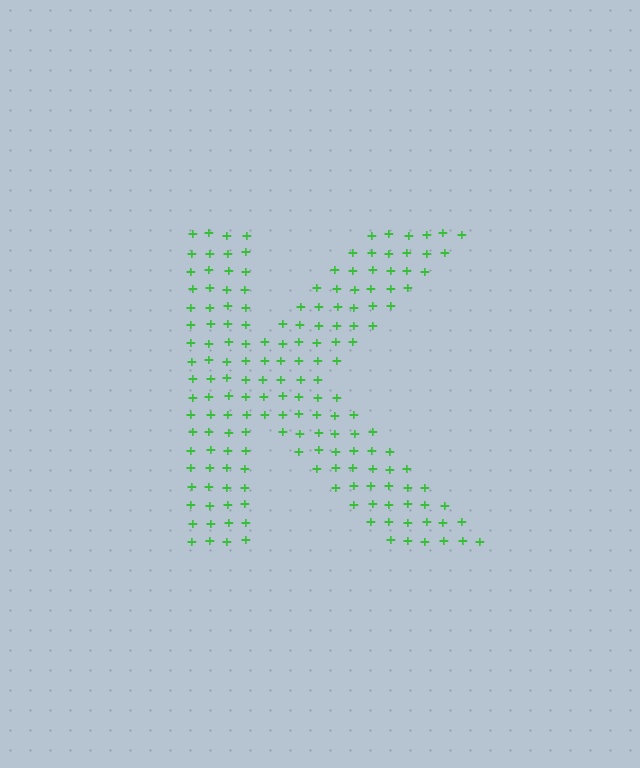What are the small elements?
The small elements are plus signs.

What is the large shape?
The large shape is the letter K.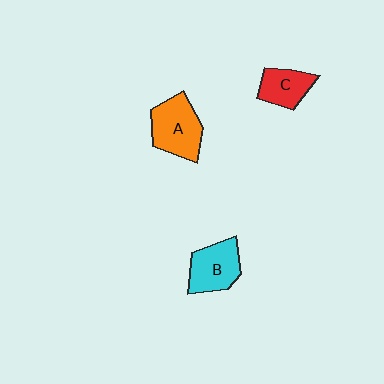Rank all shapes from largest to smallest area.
From largest to smallest: A (orange), B (cyan), C (red).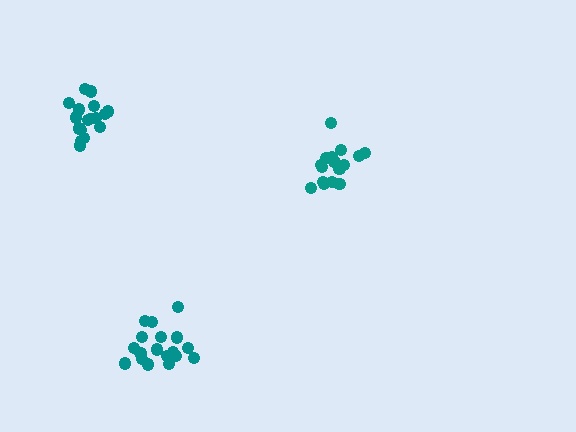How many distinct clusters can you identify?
There are 3 distinct clusters.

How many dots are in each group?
Group 1: 17 dots, Group 2: 18 dots, Group 3: 16 dots (51 total).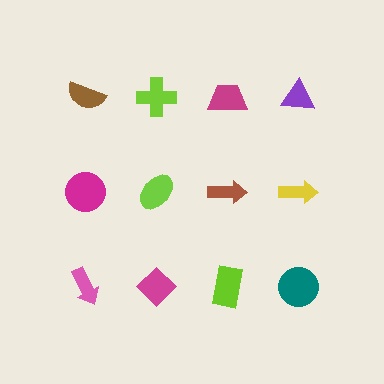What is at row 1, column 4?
A purple triangle.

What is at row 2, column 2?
A lime ellipse.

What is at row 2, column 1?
A magenta circle.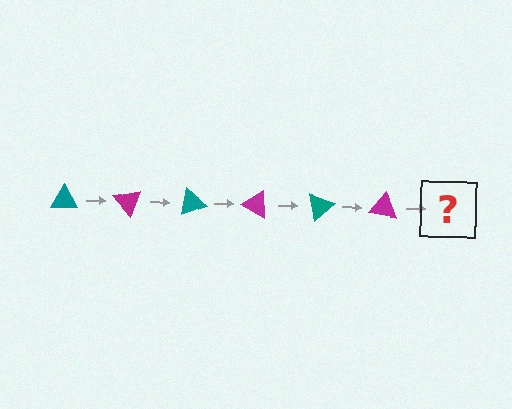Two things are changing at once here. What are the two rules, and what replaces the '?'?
The two rules are that it rotates 50 degrees each step and the color cycles through teal and magenta. The '?' should be a teal triangle, rotated 300 degrees from the start.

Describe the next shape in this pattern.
It should be a teal triangle, rotated 300 degrees from the start.